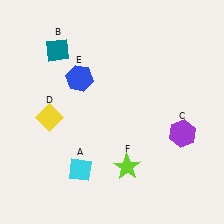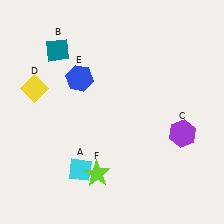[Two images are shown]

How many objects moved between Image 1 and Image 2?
2 objects moved between the two images.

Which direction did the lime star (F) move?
The lime star (F) moved left.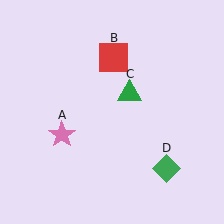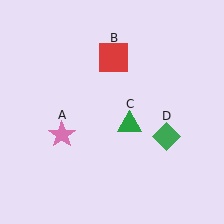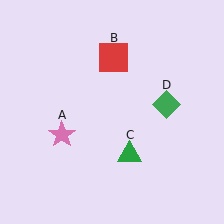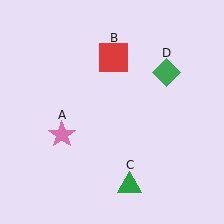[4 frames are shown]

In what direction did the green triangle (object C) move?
The green triangle (object C) moved down.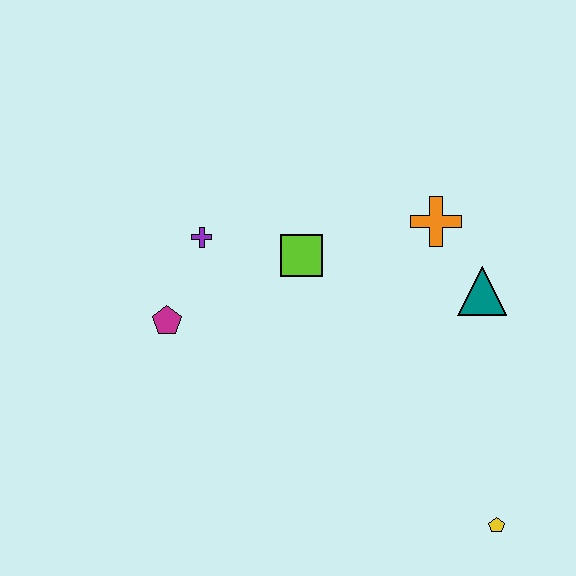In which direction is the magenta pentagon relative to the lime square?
The magenta pentagon is to the left of the lime square.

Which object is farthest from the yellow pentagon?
The purple cross is farthest from the yellow pentagon.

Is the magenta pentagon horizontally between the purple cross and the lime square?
No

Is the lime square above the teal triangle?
Yes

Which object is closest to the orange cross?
The teal triangle is closest to the orange cross.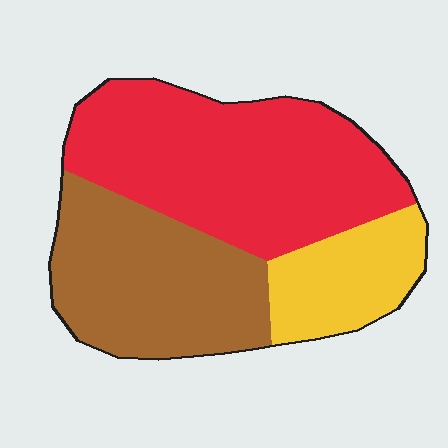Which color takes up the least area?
Yellow, at roughly 15%.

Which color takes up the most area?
Red, at roughly 50%.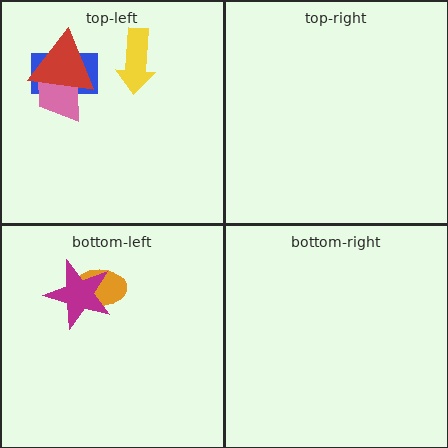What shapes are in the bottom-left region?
The orange ellipse, the magenta star.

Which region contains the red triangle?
The top-left region.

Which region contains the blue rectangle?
The top-left region.